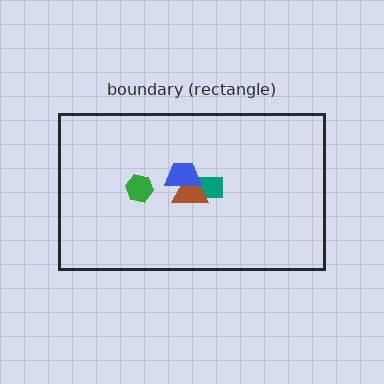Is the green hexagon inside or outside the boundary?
Inside.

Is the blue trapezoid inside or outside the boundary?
Inside.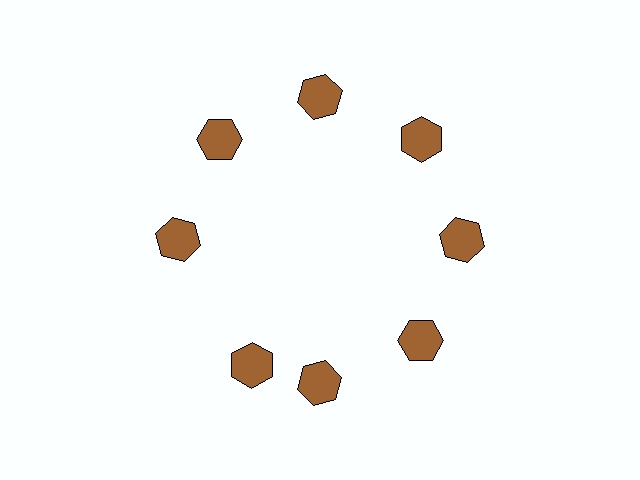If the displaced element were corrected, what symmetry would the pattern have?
It would have 8-fold rotational symmetry — the pattern would map onto itself every 45 degrees.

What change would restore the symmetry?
The symmetry would be restored by rotating it back into even spacing with its neighbors so that all 8 hexagons sit at equal angles and equal distance from the center.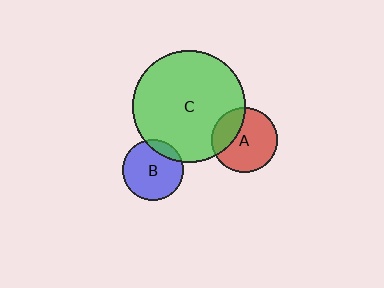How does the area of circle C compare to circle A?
Approximately 3.0 times.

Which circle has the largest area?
Circle C (green).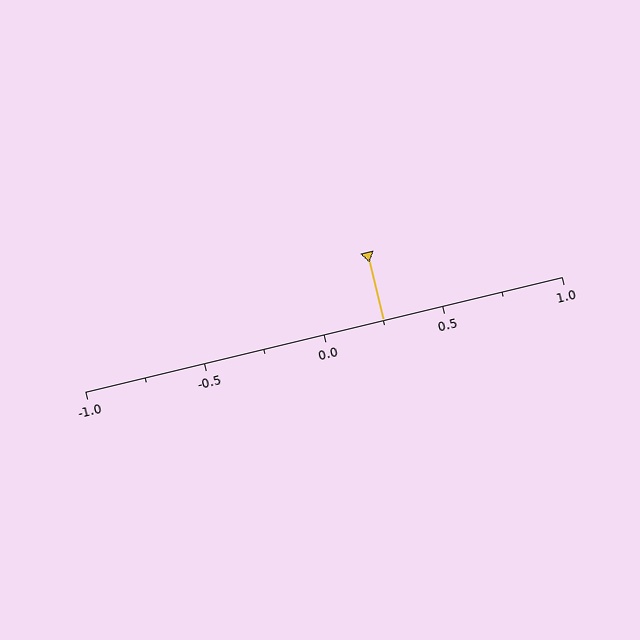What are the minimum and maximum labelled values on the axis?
The axis runs from -1.0 to 1.0.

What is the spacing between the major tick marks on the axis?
The major ticks are spaced 0.5 apart.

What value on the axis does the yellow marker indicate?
The marker indicates approximately 0.25.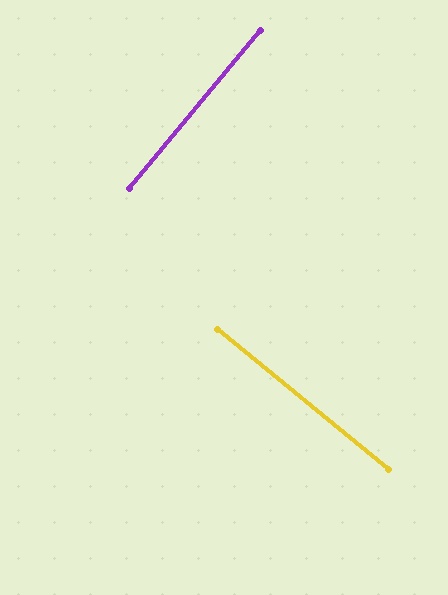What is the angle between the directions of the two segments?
Approximately 90 degrees.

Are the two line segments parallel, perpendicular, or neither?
Perpendicular — they meet at approximately 90°.